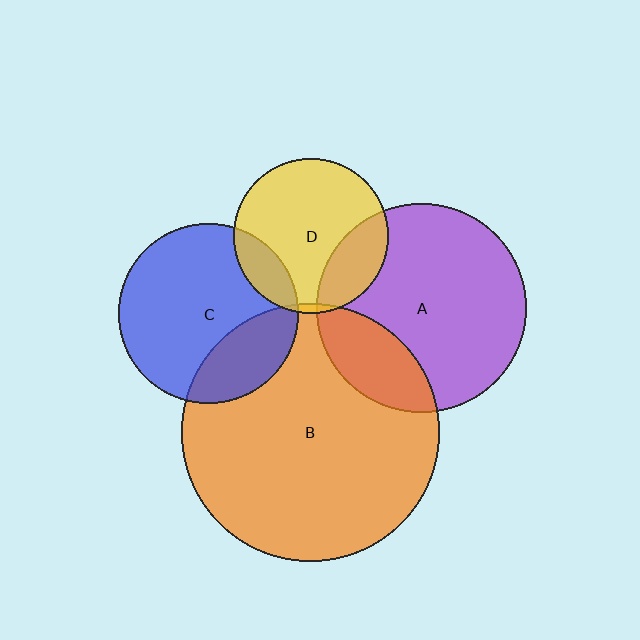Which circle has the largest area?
Circle B (orange).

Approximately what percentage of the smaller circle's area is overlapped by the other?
Approximately 20%.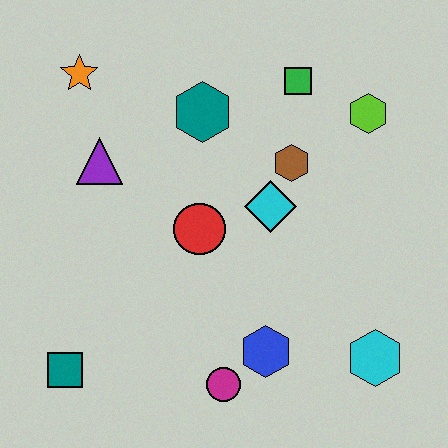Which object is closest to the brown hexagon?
The cyan diamond is closest to the brown hexagon.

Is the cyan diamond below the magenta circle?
No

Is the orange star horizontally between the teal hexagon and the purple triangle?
No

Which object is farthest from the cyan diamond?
The teal square is farthest from the cyan diamond.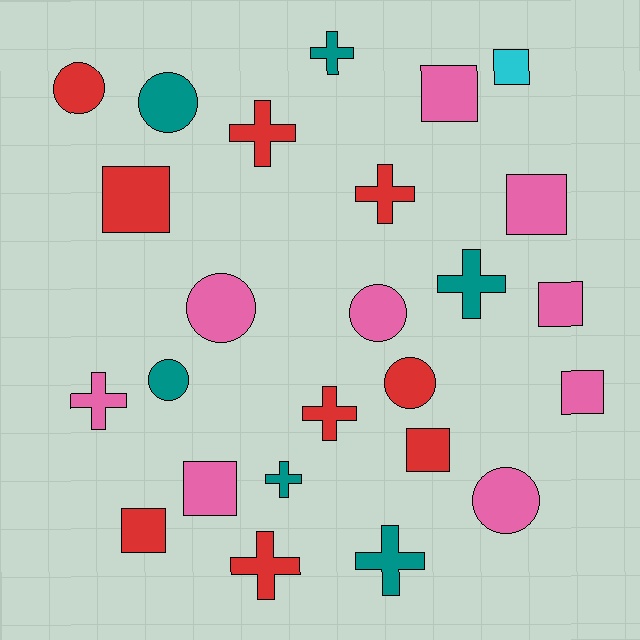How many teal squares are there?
There are no teal squares.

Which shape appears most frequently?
Cross, with 9 objects.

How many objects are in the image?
There are 25 objects.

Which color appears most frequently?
Pink, with 9 objects.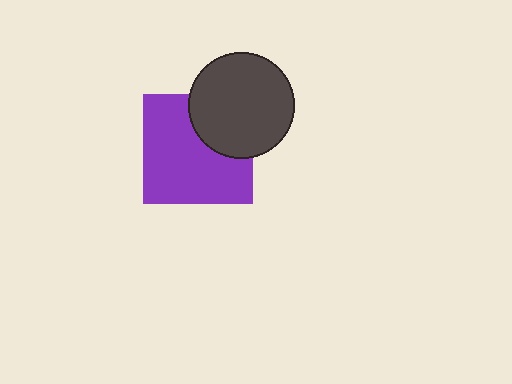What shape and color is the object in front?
The object in front is a dark gray circle.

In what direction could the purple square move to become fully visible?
The purple square could move toward the lower-left. That would shift it out from behind the dark gray circle entirely.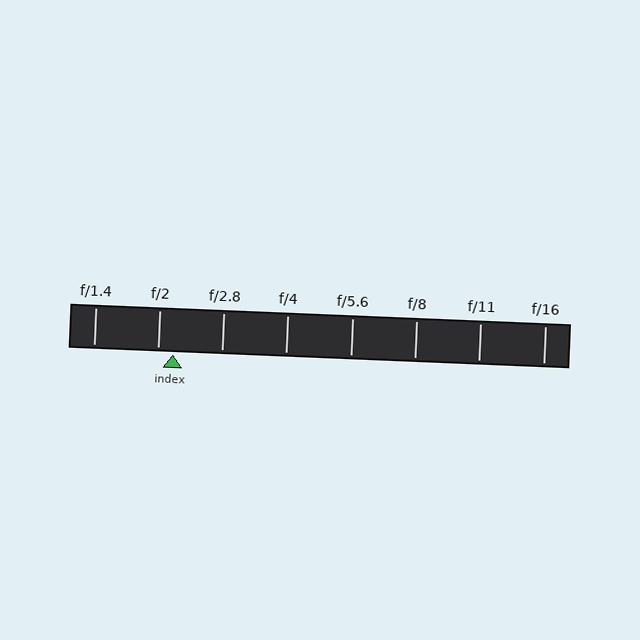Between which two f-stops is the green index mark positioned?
The index mark is between f/2 and f/2.8.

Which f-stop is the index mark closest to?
The index mark is closest to f/2.